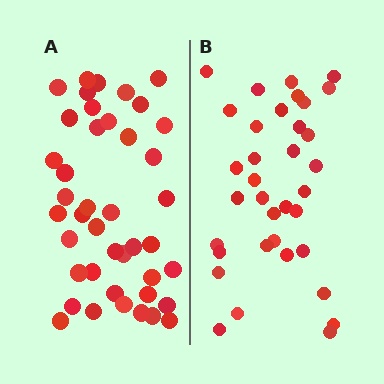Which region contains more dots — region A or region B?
Region A (the left region) has more dots.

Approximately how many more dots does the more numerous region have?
Region A has roughly 8 or so more dots than region B.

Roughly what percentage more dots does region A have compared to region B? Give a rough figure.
About 20% more.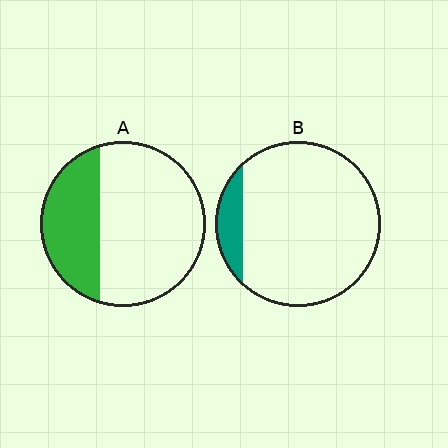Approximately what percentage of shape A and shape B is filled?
A is approximately 35% and B is approximately 10%.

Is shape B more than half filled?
No.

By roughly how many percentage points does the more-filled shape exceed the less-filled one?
By roughly 20 percentage points (A over B).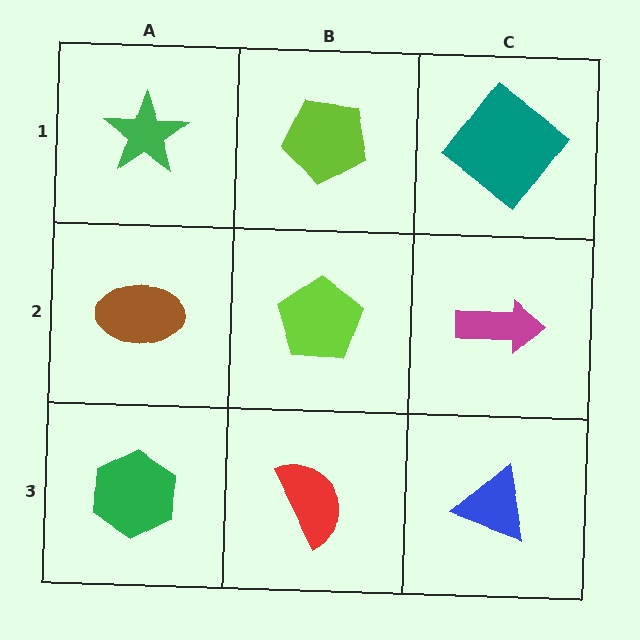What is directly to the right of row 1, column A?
A lime pentagon.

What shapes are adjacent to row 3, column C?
A magenta arrow (row 2, column C), a red semicircle (row 3, column B).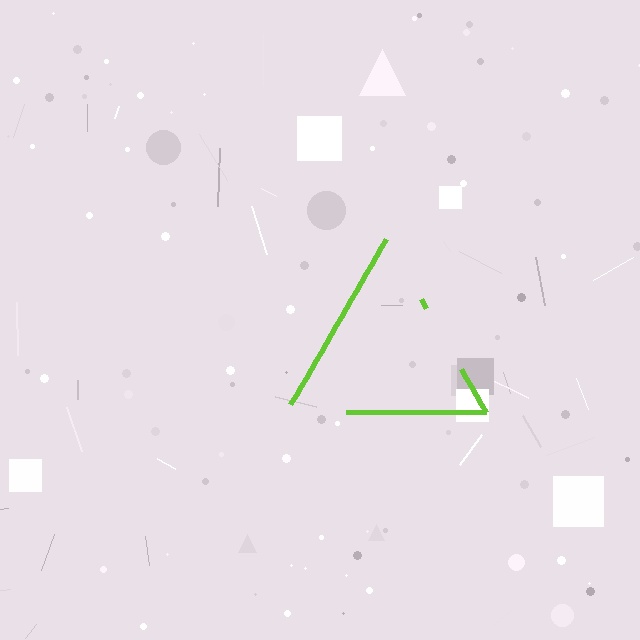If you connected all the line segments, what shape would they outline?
They would outline a triangle.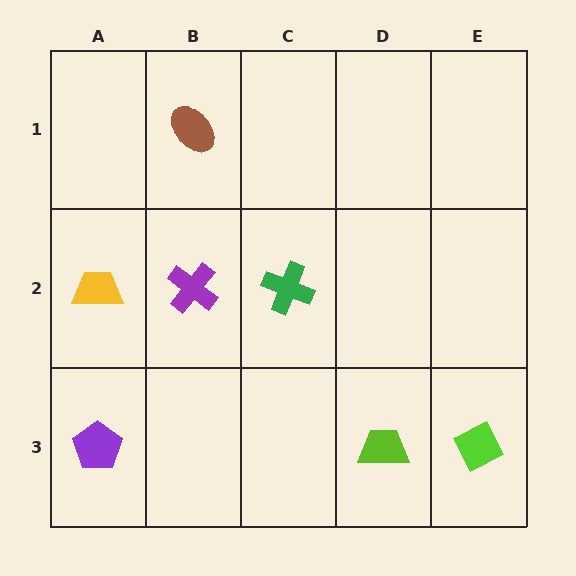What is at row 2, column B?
A purple cross.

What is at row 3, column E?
A lime diamond.